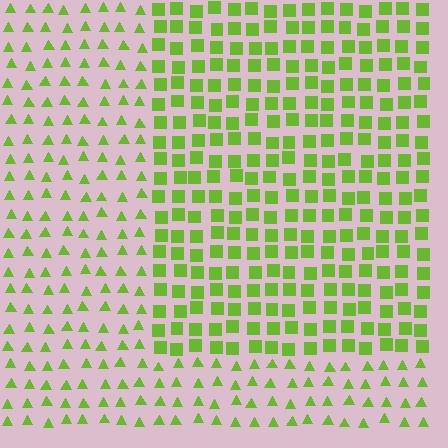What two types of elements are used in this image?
The image uses squares inside the rectangle region and triangles outside it.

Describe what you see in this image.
The image is filled with small lime elements arranged in a uniform grid. A rectangle-shaped region contains squares, while the surrounding area contains triangles. The boundary is defined purely by the change in element shape.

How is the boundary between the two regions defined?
The boundary is defined by a change in element shape: squares inside vs. triangles outside. All elements share the same color and spacing.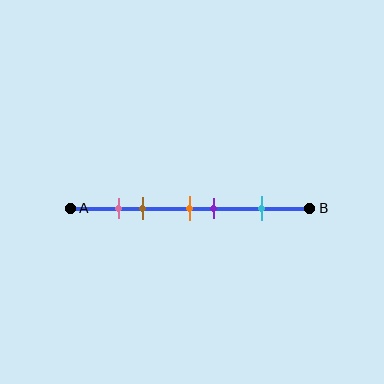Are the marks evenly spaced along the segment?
No, the marks are not evenly spaced.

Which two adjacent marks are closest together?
The pink and brown marks are the closest adjacent pair.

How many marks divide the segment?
There are 5 marks dividing the segment.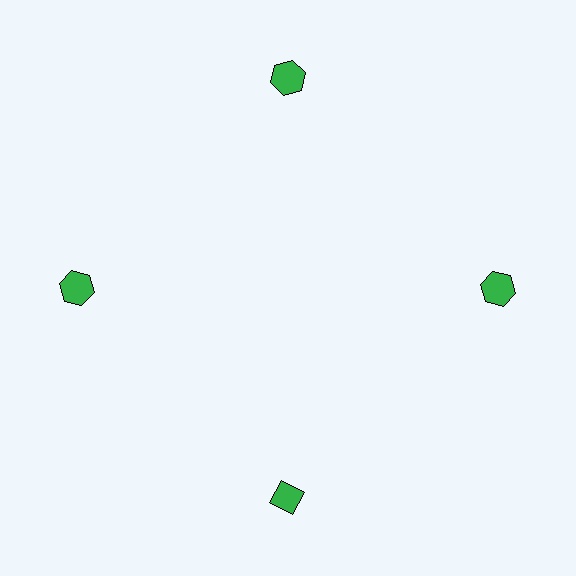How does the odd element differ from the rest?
It has a different shape: diamond instead of hexagon.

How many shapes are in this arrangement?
There are 4 shapes arranged in a ring pattern.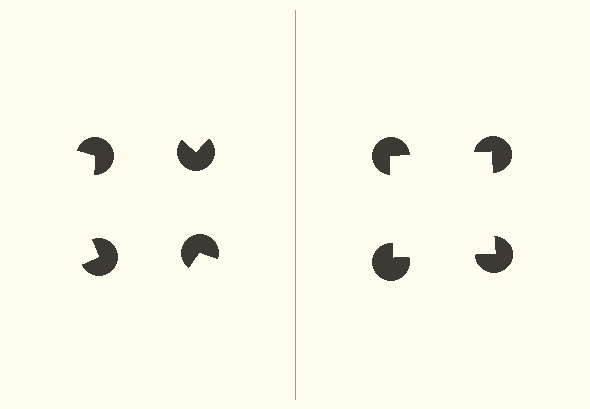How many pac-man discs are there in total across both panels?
8 — 4 on each side.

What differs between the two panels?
The pac-man discs are positioned identically on both sides; only the wedge orientations differ. On the right they align to a square; on the left they are misaligned.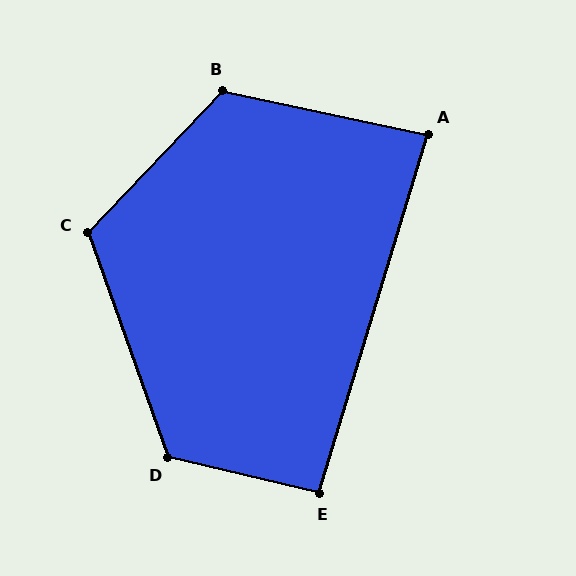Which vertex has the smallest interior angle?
A, at approximately 85 degrees.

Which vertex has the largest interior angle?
D, at approximately 123 degrees.